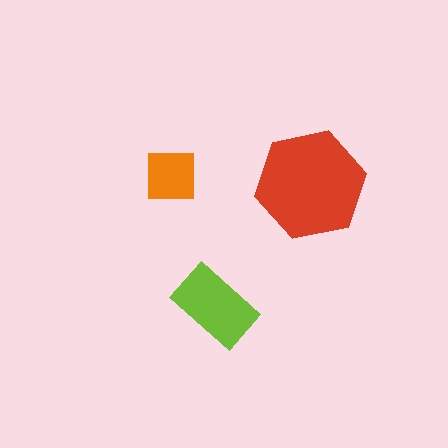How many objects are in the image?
There are 3 objects in the image.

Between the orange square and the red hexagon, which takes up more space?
The red hexagon.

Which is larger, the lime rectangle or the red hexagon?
The red hexagon.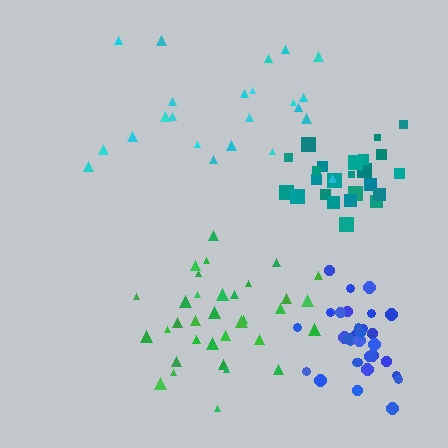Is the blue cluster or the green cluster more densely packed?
Blue.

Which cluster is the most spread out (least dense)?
Cyan.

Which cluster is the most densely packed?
Blue.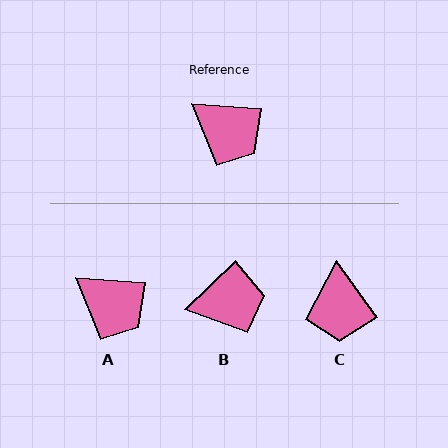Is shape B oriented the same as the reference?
No, it is off by about 48 degrees.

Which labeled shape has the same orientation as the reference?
A.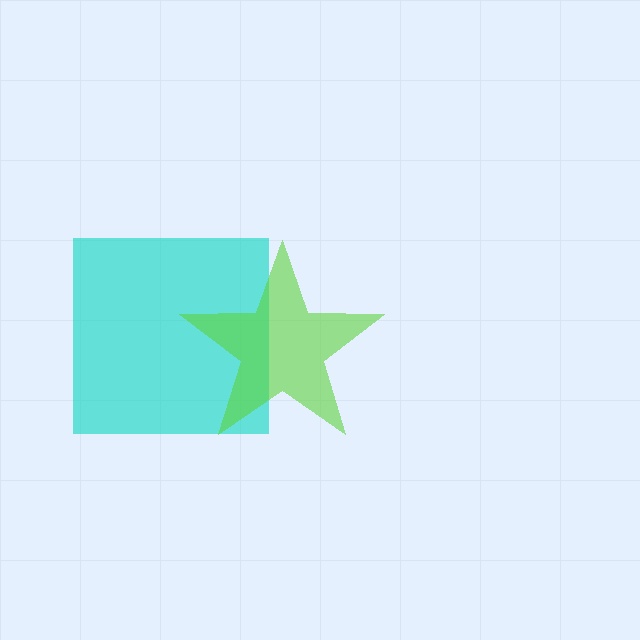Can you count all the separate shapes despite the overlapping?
Yes, there are 2 separate shapes.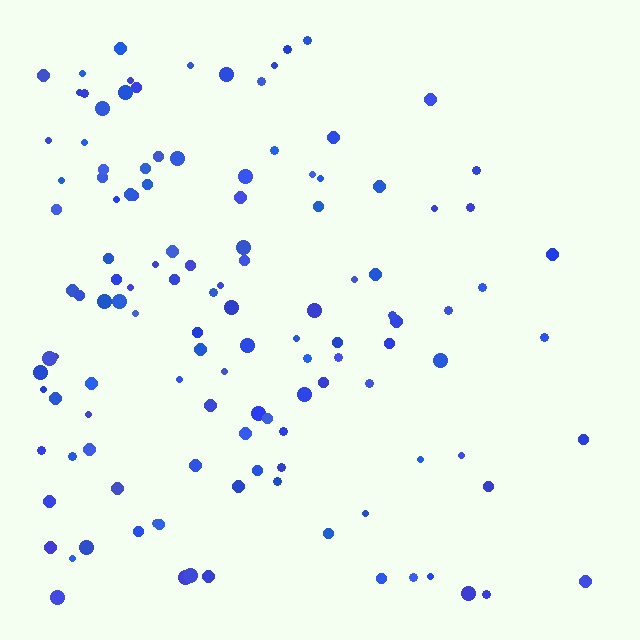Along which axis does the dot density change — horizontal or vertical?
Horizontal.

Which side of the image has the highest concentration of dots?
The left.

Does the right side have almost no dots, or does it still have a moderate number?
Still a moderate number, just noticeably fewer than the left.